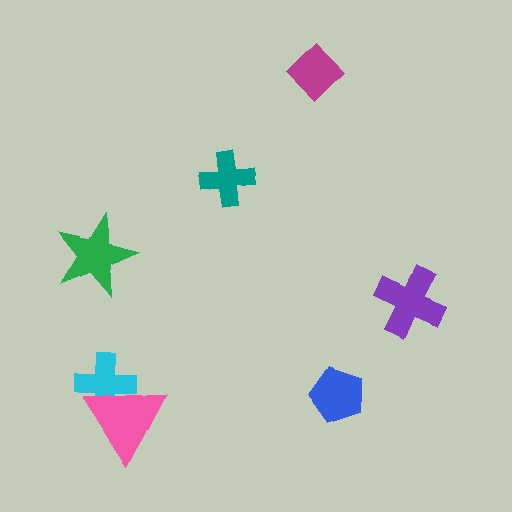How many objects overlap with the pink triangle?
1 object overlaps with the pink triangle.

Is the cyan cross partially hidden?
Yes, it is partially covered by another shape.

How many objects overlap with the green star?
0 objects overlap with the green star.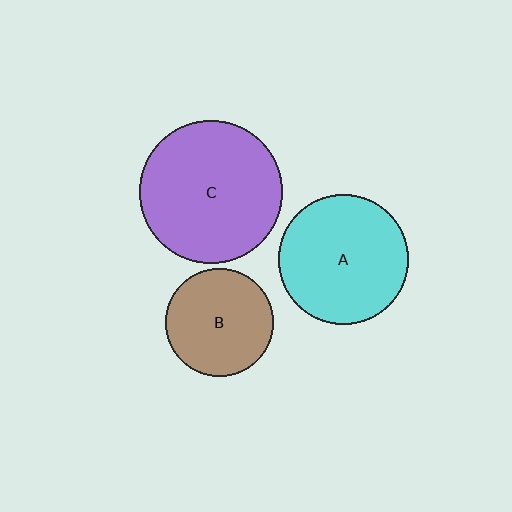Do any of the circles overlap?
No, none of the circles overlap.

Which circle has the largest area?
Circle C (purple).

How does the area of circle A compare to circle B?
Approximately 1.4 times.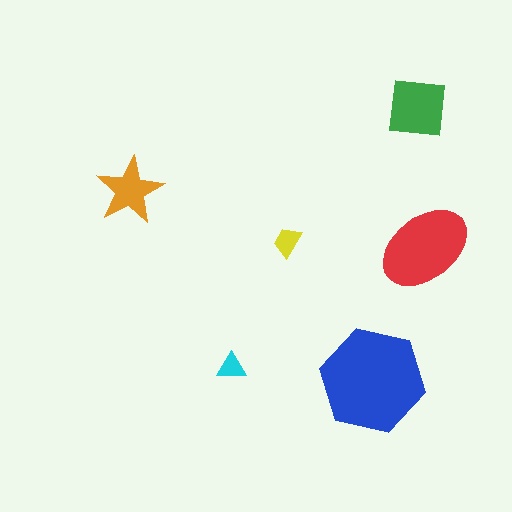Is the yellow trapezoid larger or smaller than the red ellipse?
Smaller.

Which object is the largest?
The blue hexagon.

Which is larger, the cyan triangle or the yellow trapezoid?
The yellow trapezoid.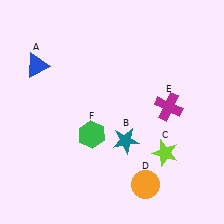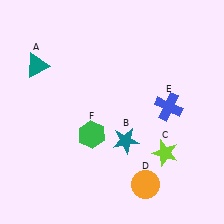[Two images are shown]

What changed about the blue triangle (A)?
In Image 1, A is blue. In Image 2, it changed to teal.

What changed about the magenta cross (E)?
In Image 1, E is magenta. In Image 2, it changed to blue.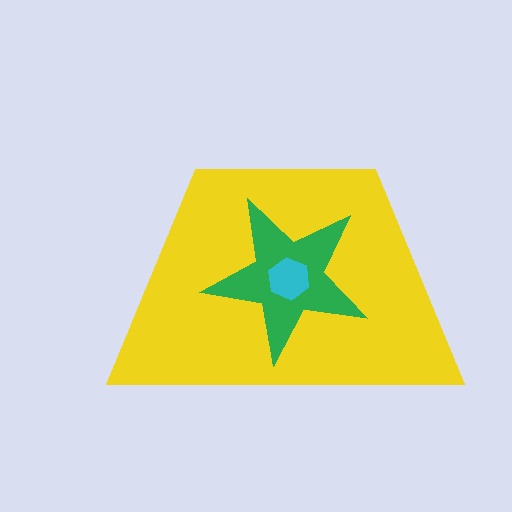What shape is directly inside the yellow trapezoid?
The green star.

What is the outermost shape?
The yellow trapezoid.